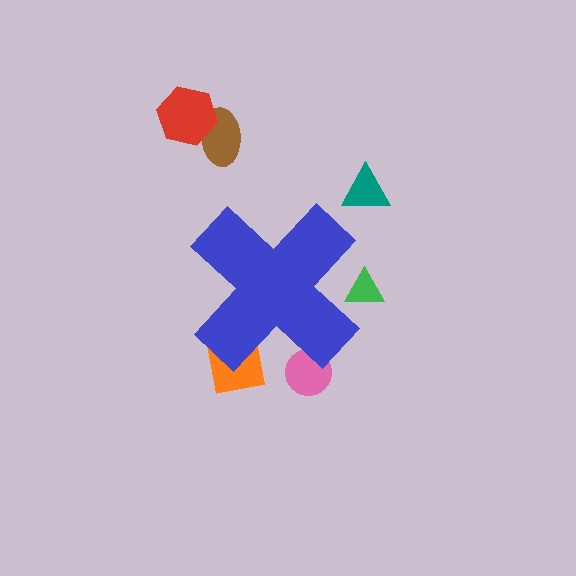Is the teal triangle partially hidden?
No, the teal triangle is fully visible.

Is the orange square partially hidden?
Yes, the orange square is partially hidden behind the blue cross.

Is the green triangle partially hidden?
Yes, the green triangle is partially hidden behind the blue cross.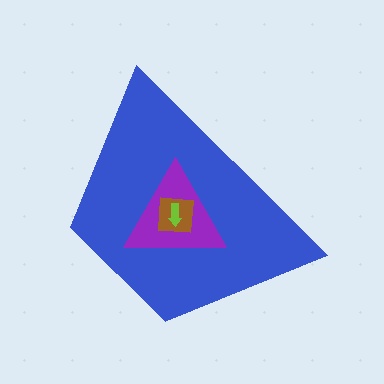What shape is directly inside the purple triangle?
The brown square.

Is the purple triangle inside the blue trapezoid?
Yes.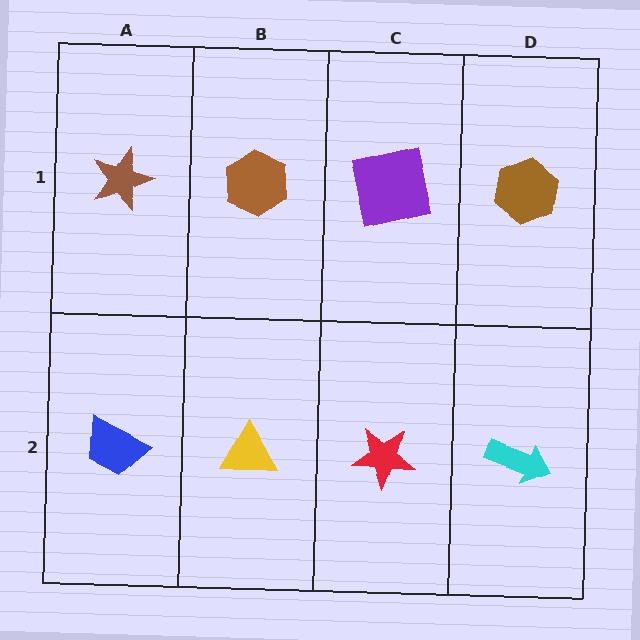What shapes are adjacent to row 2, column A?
A brown star (row 1, column A), a yellow triangle (row 2, column B).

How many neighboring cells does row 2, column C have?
3.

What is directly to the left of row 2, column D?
A red star.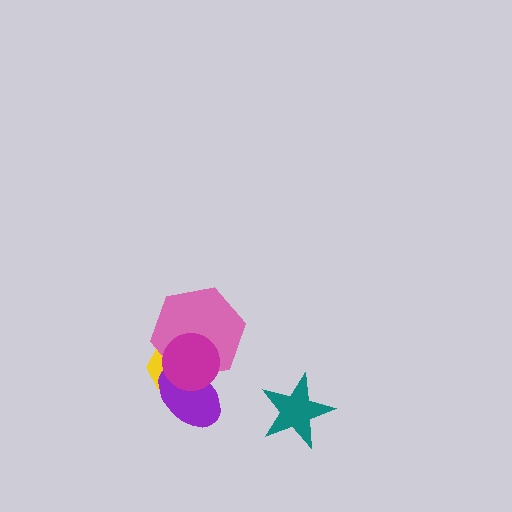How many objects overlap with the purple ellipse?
3 objects overlap with the purple ellipse.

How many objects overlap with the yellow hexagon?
3 objects overlap with the yellow hexagon.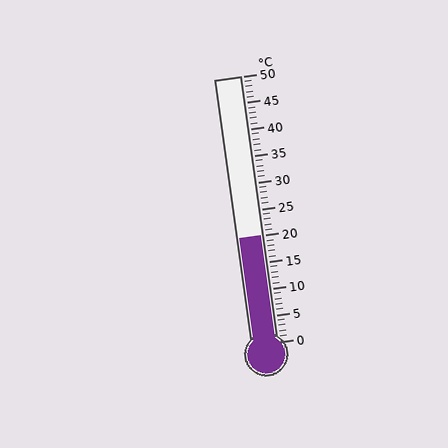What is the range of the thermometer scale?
The thermometer scale ranges from 0°C to 50°C.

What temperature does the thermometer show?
The thermometer shows approximately 20°C.